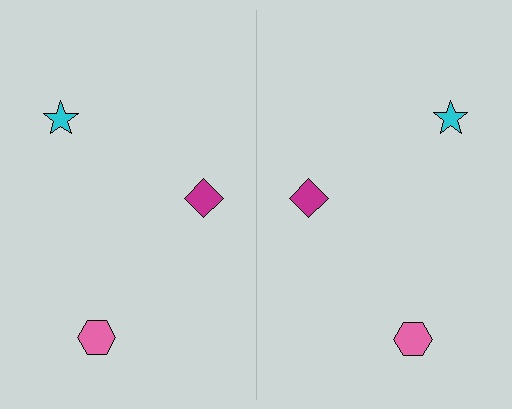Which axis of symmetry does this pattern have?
The pattern has a vertical axis of symmetry running through the center of the image.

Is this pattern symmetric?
Yes, this pattern has bilateral (reflection) symmetry.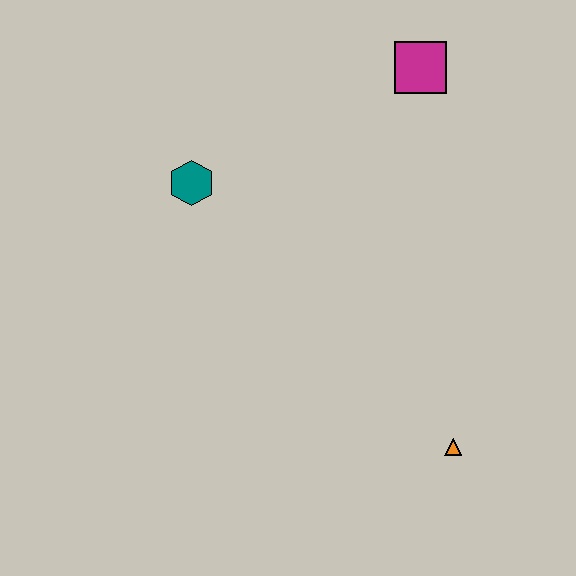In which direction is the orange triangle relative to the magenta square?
The orange triangle is below the magenta square.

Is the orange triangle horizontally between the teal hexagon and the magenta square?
No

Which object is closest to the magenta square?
The teal hexagon is closest to the magenta square.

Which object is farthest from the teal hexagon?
The orange triangle is farthest from the teal hexagon.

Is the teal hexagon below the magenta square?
Yes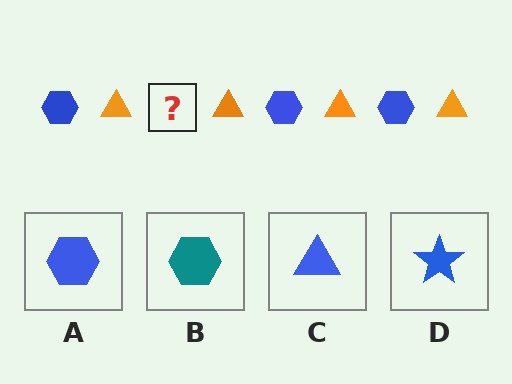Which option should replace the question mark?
Option A.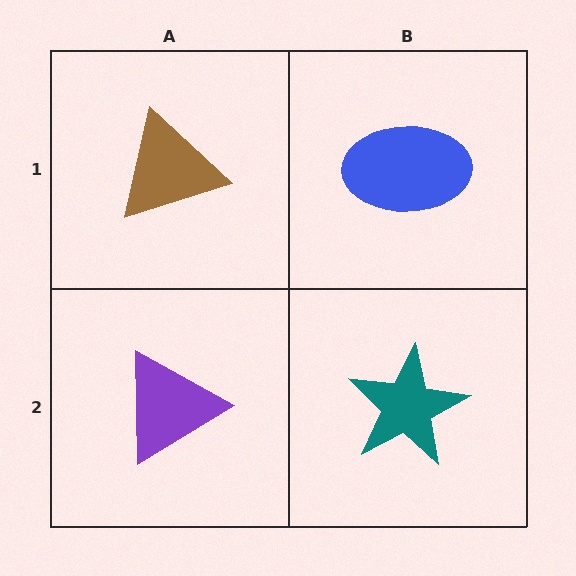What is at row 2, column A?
A purple triangle.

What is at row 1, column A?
A brown triangle.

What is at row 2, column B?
A teal star.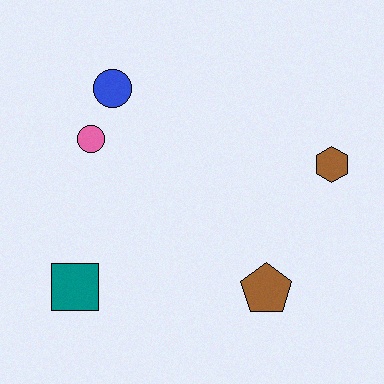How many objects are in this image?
There are 5 objects.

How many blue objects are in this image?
There is 1 blue object.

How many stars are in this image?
There are no stars.